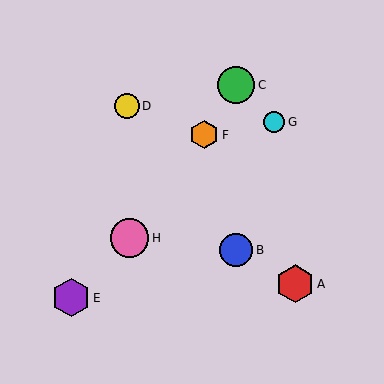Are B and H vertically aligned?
No, B is at x≈236 and H is at x≈129.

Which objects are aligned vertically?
Objects B, C are aligned vertically.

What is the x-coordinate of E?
Object E is at x≈71.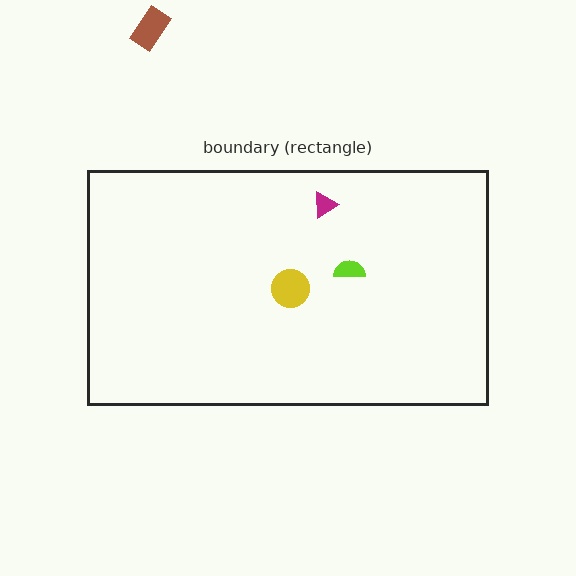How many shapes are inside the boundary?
3 inside, 1 outside.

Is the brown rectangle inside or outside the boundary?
Outside.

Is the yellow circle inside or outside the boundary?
Inside.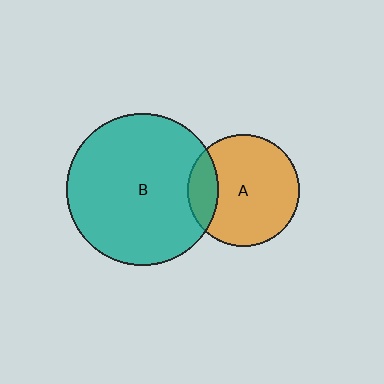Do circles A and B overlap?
Yes.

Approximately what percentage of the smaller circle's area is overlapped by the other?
Approximately 20%.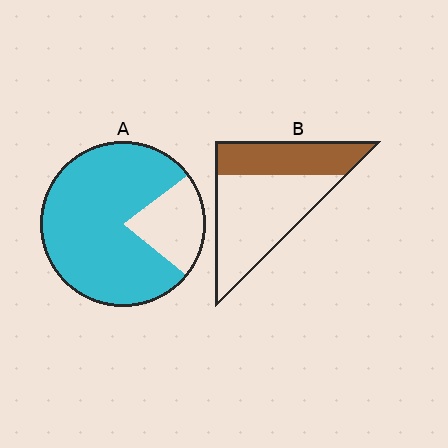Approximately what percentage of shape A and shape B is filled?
A is approximately 80% and B is approximately 35%.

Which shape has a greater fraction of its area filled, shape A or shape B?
Shape A.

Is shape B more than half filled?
No.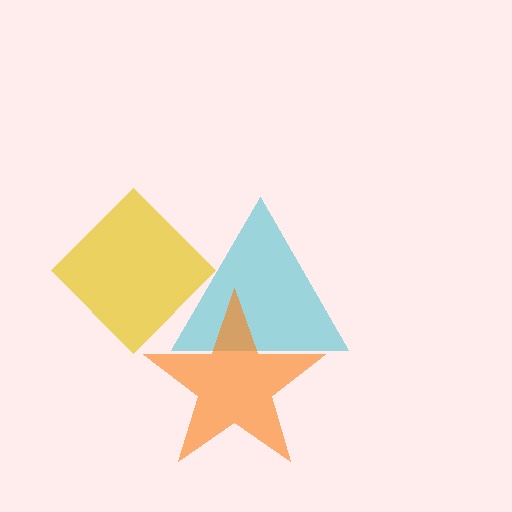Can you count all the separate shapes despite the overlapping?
Yes, there are 3 separate shapes.